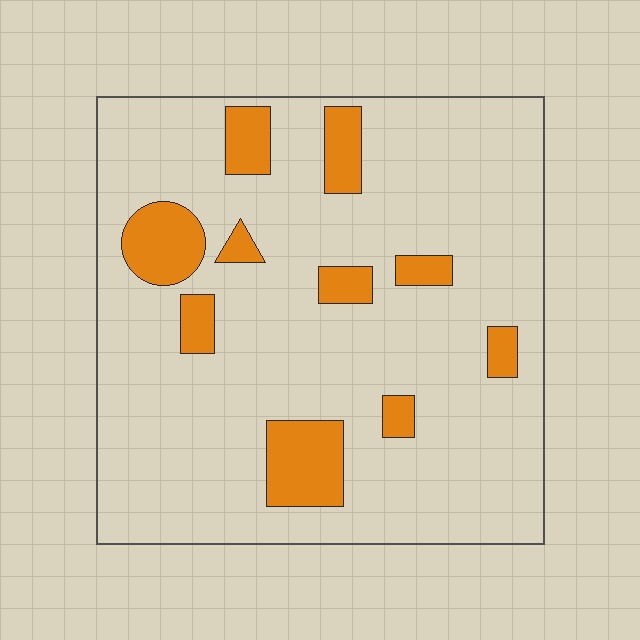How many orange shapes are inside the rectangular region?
10.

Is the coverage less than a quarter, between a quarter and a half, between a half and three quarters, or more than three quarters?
Less than a quarter.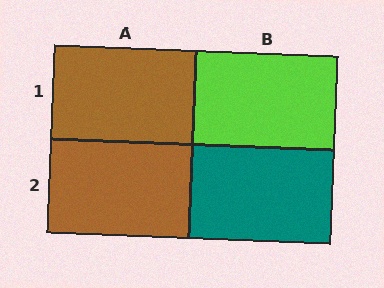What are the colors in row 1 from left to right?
Brown, lime.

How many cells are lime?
1 cell is lime.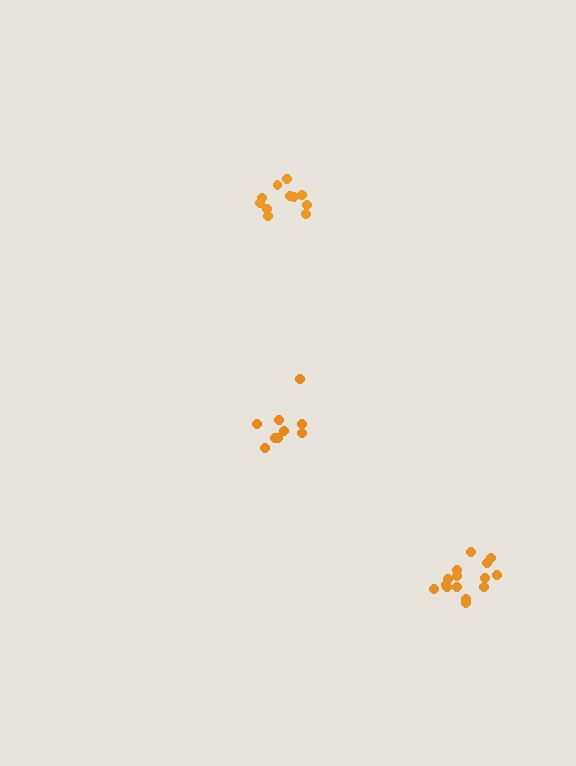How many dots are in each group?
Group 1: 9 dots, Group 2: 11 dots, Group 3: 15 dots (35 total).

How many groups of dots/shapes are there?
There are 3 groups.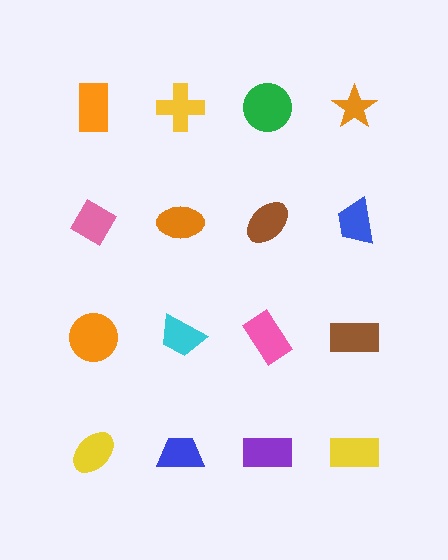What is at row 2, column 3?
A brown ellipse.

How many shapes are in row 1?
4 shapes.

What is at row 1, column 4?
An orange star.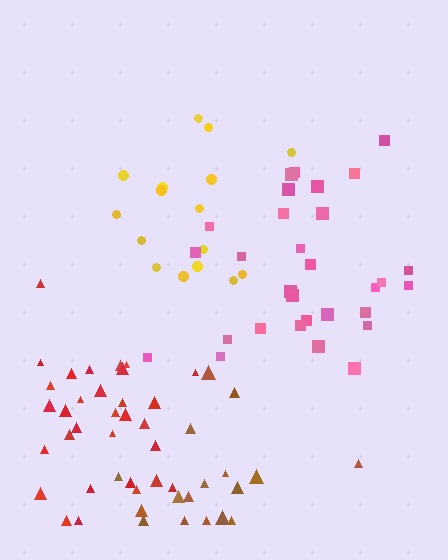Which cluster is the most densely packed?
Red.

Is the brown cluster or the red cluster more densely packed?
Red.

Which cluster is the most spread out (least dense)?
Yellow.